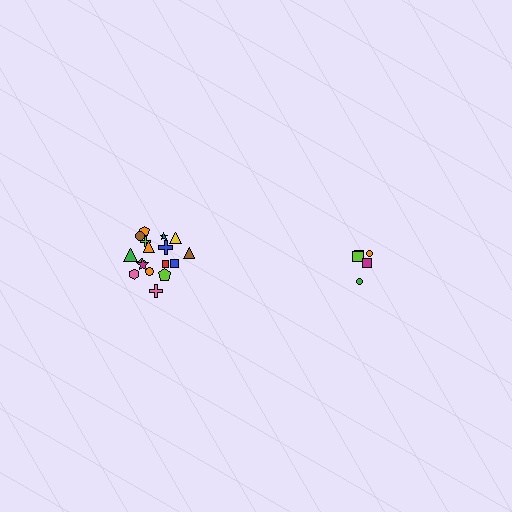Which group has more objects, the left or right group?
The left group.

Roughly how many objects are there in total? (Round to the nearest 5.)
Roughly 25 objects in total.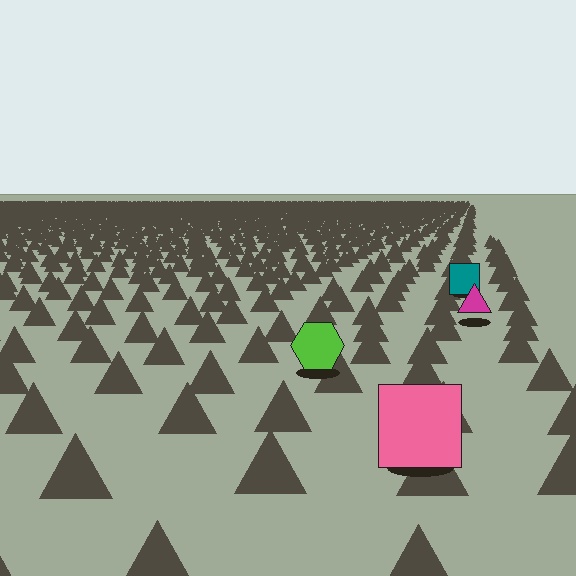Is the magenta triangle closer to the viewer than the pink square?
No. The pink square is closer — you can tell from the texture gradient: the ground texture is coarser near it.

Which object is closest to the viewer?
The pink square is closest. The texture marks near it are larger and more spread out.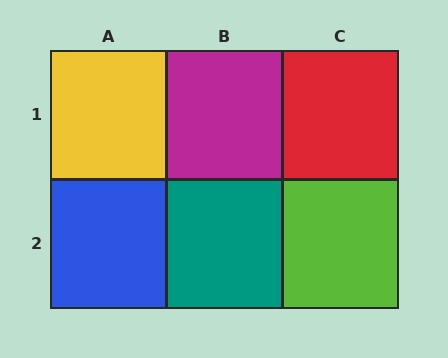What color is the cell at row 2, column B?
Teal.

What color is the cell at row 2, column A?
Blue.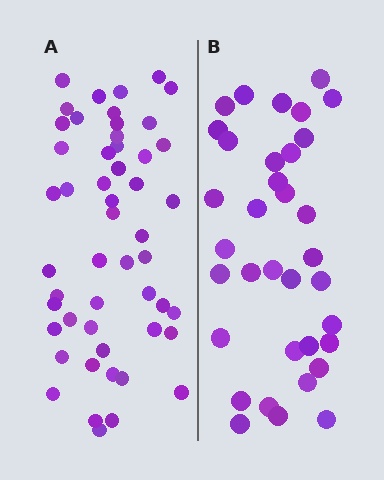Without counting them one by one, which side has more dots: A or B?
Region A (the left region) has more dots.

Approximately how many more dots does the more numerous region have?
Region A has approximately 15 more dots than region B.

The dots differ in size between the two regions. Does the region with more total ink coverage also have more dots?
No. Region B has more total ink coverage because its dots are larger, but region A actually contains more individual dots. Total area can be misleading — the number of items is what matters here.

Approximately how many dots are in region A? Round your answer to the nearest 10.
About 50 dots. (The exact count is 51, which rounds to 50.)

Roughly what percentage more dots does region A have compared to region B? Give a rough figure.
About 45% more.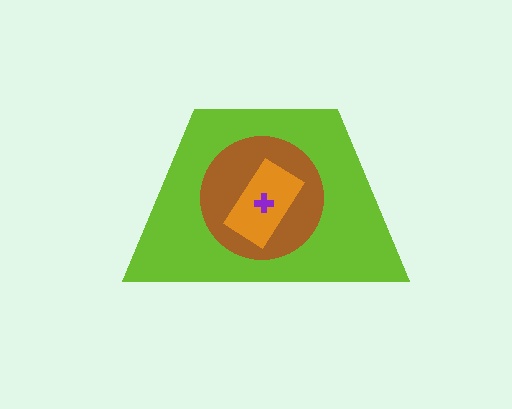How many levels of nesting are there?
4.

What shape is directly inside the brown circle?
The orange rectangle.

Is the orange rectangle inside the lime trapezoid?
Yes.